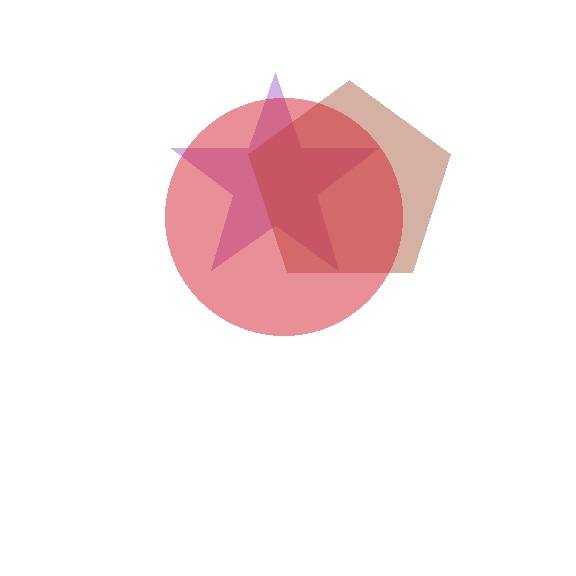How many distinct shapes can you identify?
There are 3 distinct shapes: a purple star, a brown pentagon, a red circle.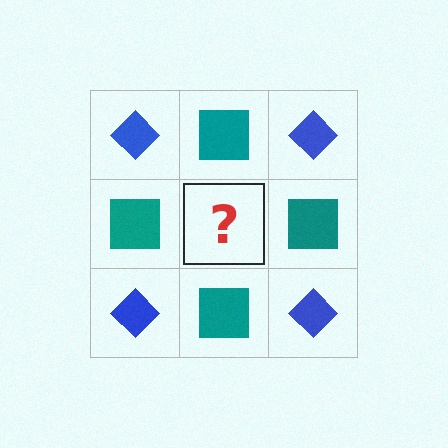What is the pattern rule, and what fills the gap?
The rule is that it alternates blue diamond and teal square in a checkerboard pattern. The gap should be filled with a blue diamond.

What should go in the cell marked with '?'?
The missing cell should contain a blue diamond.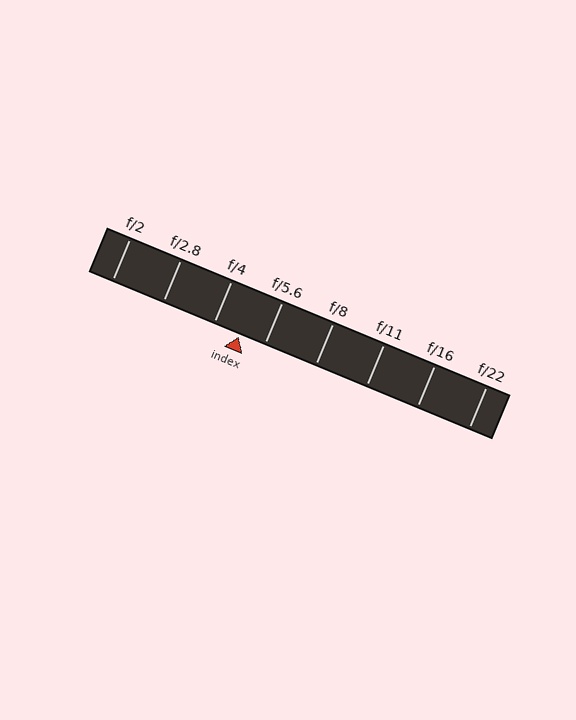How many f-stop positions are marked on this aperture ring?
There are 8 f-stop positions marked.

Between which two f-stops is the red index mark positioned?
The index mark is between f/4 and f/5.6.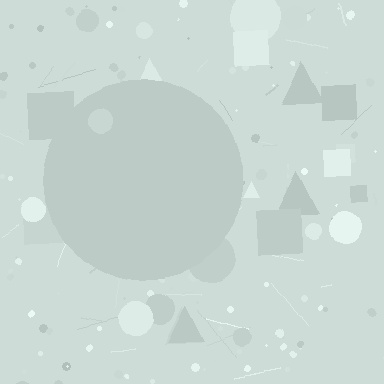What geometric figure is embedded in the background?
A circle is embedded in the background.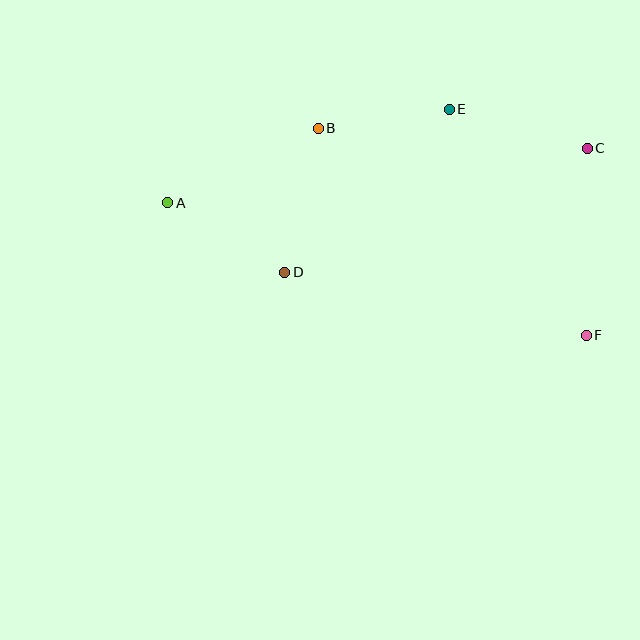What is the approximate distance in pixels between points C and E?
The distance between C and E is approximately 143 pixels.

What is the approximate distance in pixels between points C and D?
The distance between C and D is approximately 327 pixels.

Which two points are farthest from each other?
Points A and F are farthest from each other.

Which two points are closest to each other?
Points B and E are closest to each other.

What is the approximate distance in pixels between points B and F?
The distance between B and F is approximately 339 pixels.